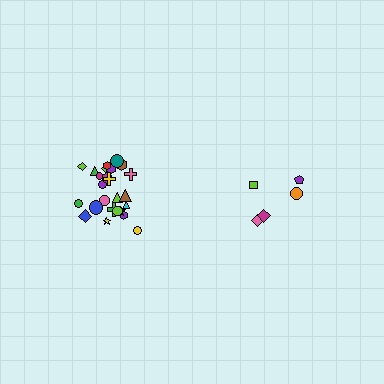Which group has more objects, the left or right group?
The left group.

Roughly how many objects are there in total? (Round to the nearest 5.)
Roughly 30 objects in total.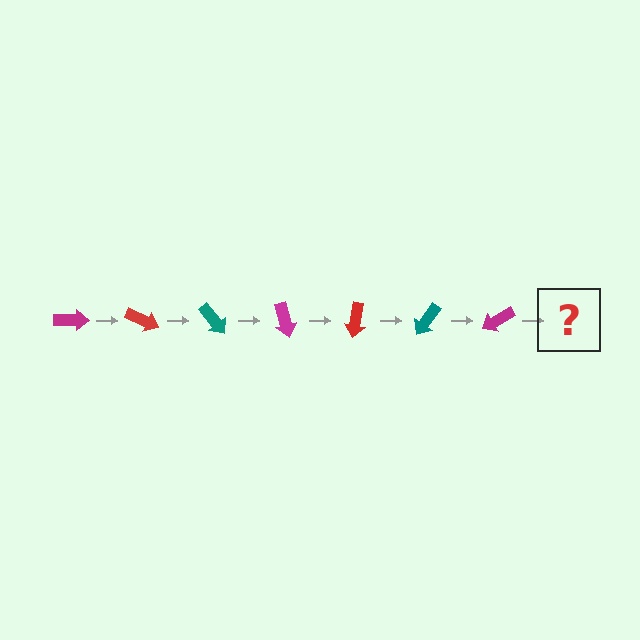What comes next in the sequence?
The next element should be a red arrow, rotated 175 degrees from the start.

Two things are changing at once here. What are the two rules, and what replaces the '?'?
The two rules are that it rotates 25 degrees each step and the color cycles through magenta, red, and teal. The '?' should be a red arrow, rotated 175 degrees from the start.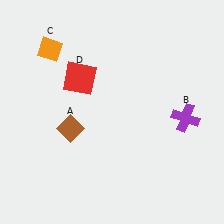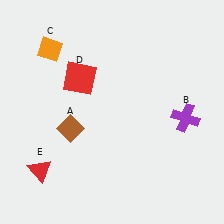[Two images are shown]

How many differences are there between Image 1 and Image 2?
There is 1 difference between the two images.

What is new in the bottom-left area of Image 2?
A red triangle (E) was added in the bottom-left area of Image 2.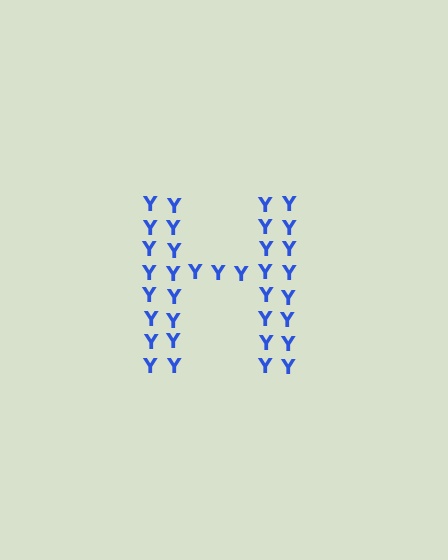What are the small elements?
The small elements are letter Y's.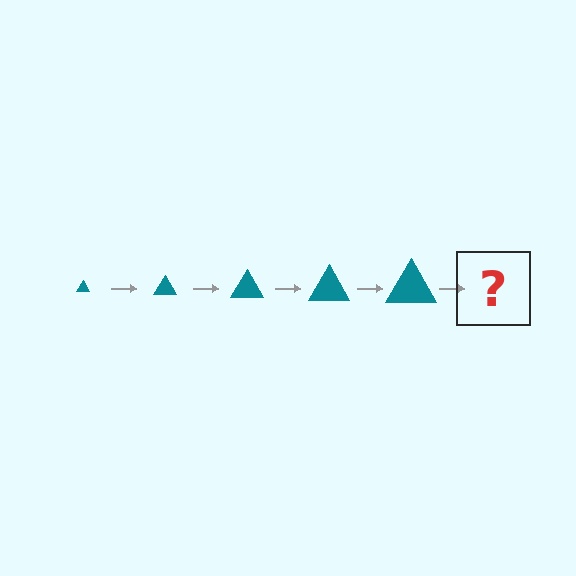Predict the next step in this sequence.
The next step is a teal triangle, larger than the previous one.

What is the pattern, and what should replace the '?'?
The pattern is that the triangle gets progressively larger each step. The '?' should be a teal triangle, larger than the previous one.